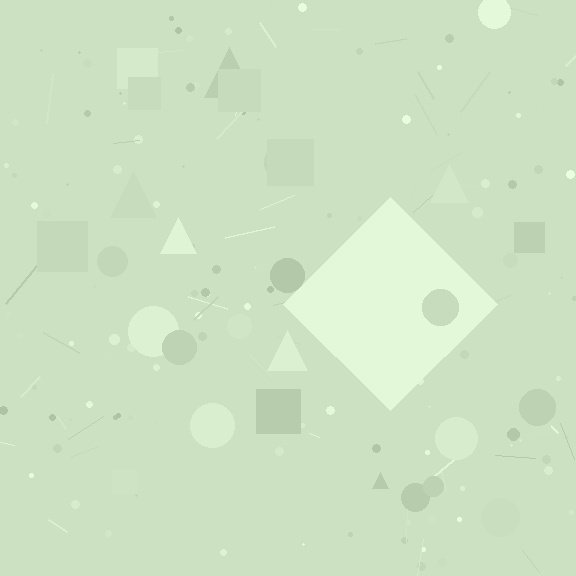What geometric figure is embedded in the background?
A diamond is embedded in the background.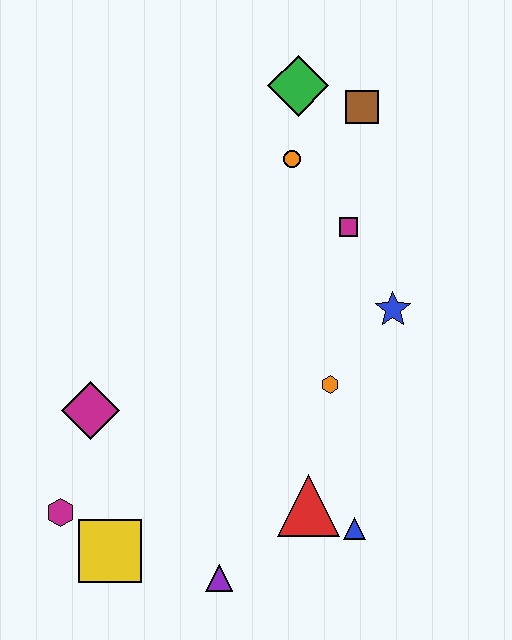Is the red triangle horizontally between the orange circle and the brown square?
Yes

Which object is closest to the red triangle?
The blue triangle is closest to the red triangle.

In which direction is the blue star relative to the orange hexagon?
The blue star is above the orange hexagon.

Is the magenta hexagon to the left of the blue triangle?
Yes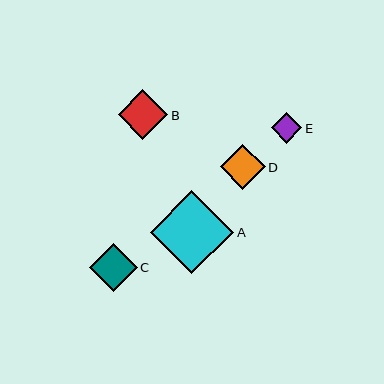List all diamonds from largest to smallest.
From largest to smallest: A, B, C, D, E.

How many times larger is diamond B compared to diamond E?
Diamond B is approximately 1.6 times the size of diamond E.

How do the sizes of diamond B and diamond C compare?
Diamond B and diamond C are approximately the same size.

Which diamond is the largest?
Diamond A is the largest with a size of approximately 83 pixels.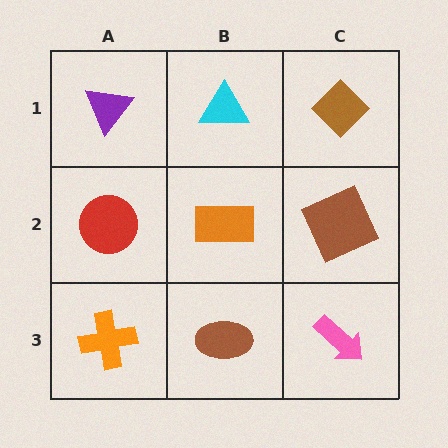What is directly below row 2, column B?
A brown ellipse.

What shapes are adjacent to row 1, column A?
A red circle (row 2, column A), a cyan triangle (row 1, column B).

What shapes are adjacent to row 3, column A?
A red circle (row 2, column A), a brown ellipse (row 3, column B).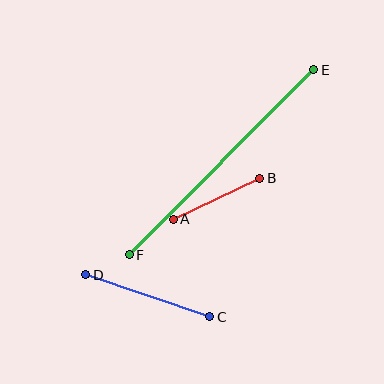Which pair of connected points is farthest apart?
Points E and F are farthest apart.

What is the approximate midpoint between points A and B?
The midpoint is at approximately (216, 199) pixels.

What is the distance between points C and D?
The distance is approximately 131 pixels.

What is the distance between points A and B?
The distance is approximately 96 pixels.